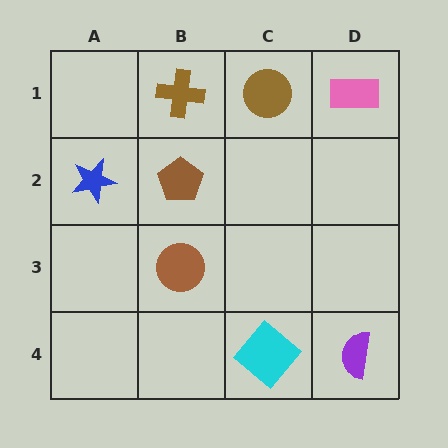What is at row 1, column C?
A brown circle.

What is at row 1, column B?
A brown cross.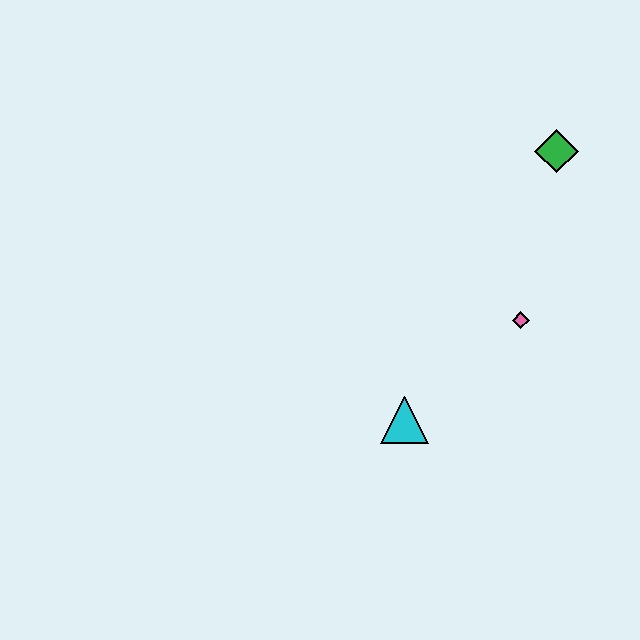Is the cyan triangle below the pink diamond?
Yes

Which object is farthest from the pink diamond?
The green diamond is farthest from the pink diamond.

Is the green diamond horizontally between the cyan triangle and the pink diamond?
No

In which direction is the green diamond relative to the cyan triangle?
The green diamond is above the cyan triangle.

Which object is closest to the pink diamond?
The cyan triangle is closest to the pink diamond.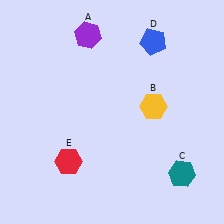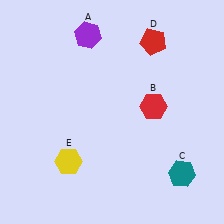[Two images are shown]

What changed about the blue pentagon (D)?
In Image 1, D is blue. In Image 2, it changed to red.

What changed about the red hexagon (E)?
In Image 1, E is red. In Image 2, it changed to yellow.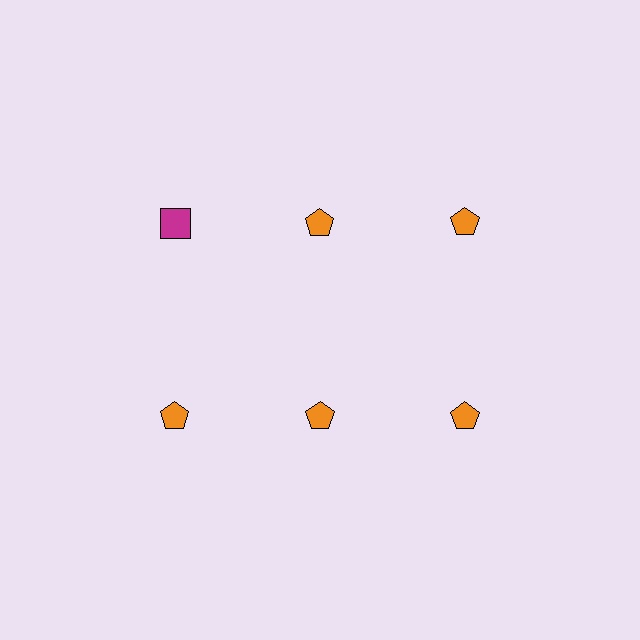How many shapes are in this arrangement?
There are 6 shapes arranged in a grid pattern.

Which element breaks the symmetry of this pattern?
The magenta square in the top row, leftmost column breaks the symmetry. All other shapes are orange pentagons.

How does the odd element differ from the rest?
It differs in both color (magenta instead of orange) and shape (square instead of pentagon).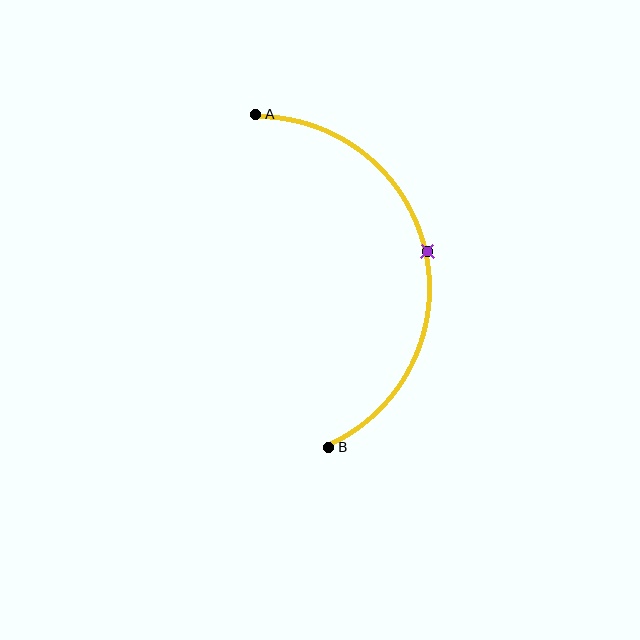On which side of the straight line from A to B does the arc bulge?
The arc bulges to the right of the straight line connecting A and B.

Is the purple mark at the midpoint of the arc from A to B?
Yes. The purple mark lies on the arc at equal arc-length from both A and B — it is the arc midpoint.